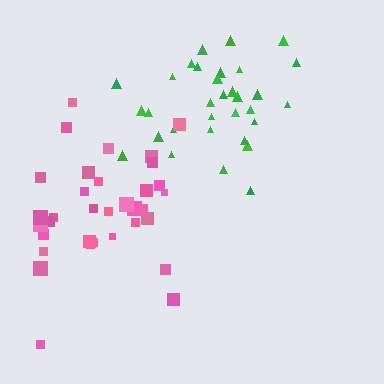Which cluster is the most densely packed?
Green.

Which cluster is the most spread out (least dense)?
Pink.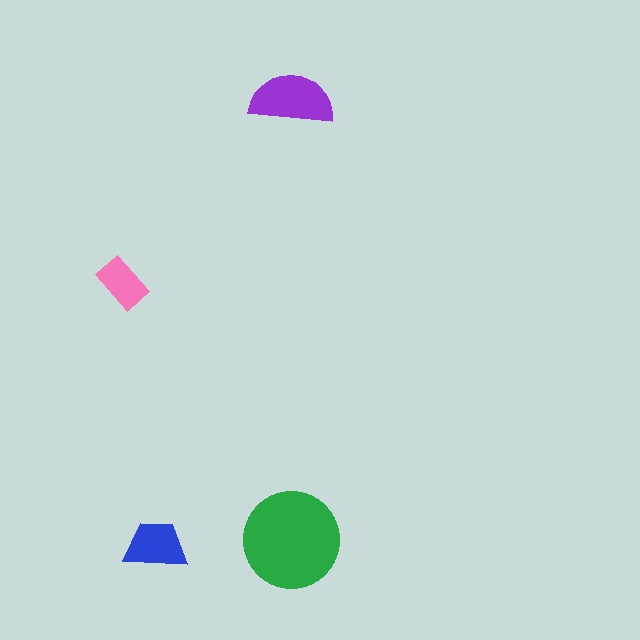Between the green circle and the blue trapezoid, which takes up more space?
The green circle.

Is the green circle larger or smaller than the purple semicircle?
Larger.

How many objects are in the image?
There are 4 objects in the image.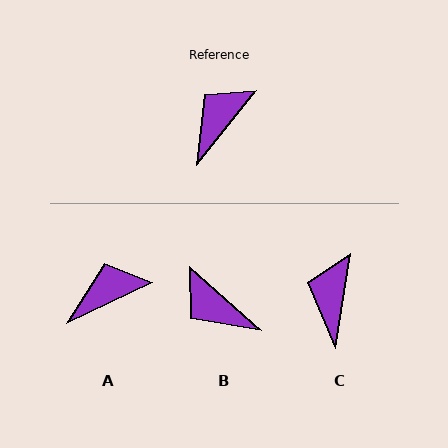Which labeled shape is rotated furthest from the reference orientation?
B, about 87 degrees away.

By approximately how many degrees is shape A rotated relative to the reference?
Approximately 27 degrees clockwise.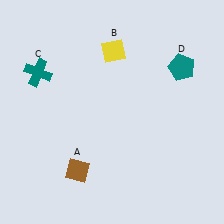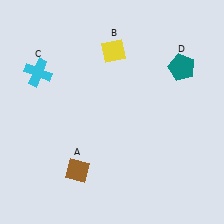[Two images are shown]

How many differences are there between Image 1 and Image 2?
There is 1 difference between the two images.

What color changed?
The cross (C) changed from teal in Image 1 to cyan in Image 2.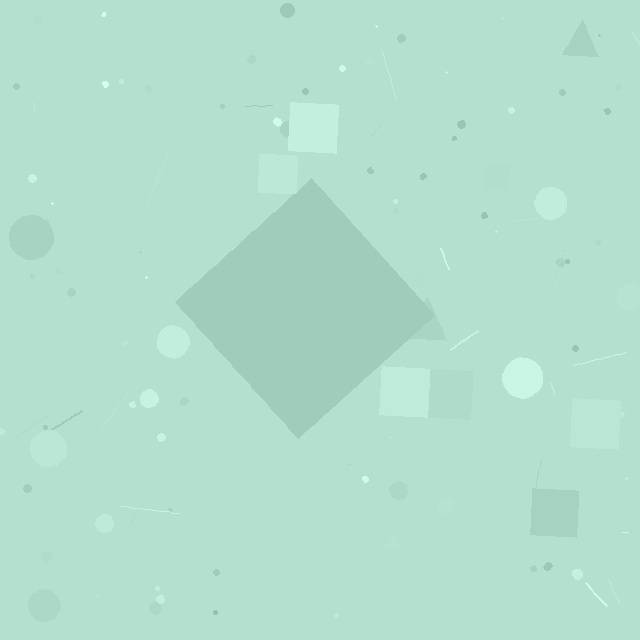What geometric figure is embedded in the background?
A diamond is embedded in the background.